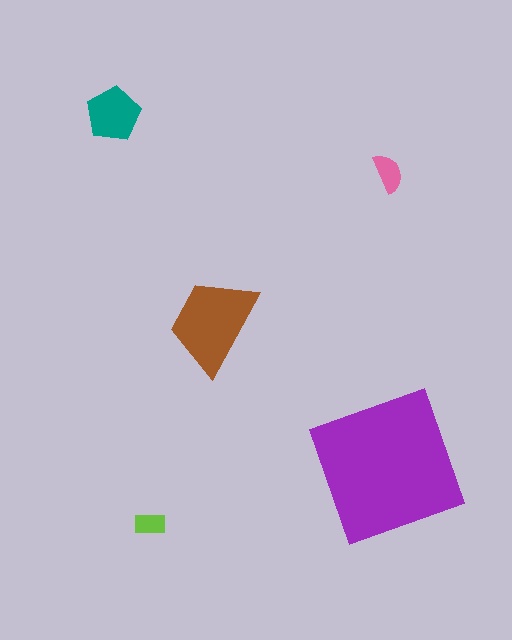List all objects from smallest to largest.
The lime rectangle, the pink semicircle, the teal pentagon, the brown trapezoid, the purple square.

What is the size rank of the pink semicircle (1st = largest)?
4th.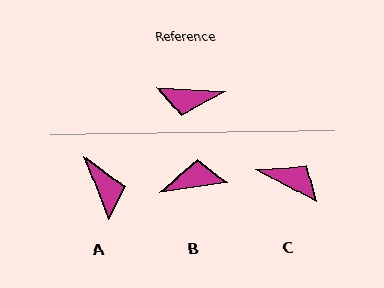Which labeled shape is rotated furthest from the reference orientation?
B, about 168 degrees away.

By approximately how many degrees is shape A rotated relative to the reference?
Approximately 114 degrees counter-clockwise.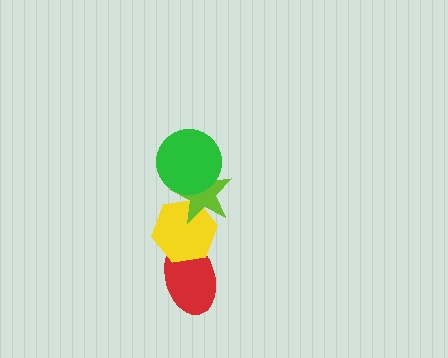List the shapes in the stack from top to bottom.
From top to bottom: the green circle, the lime star, the yellow hexagon, the red ellipse.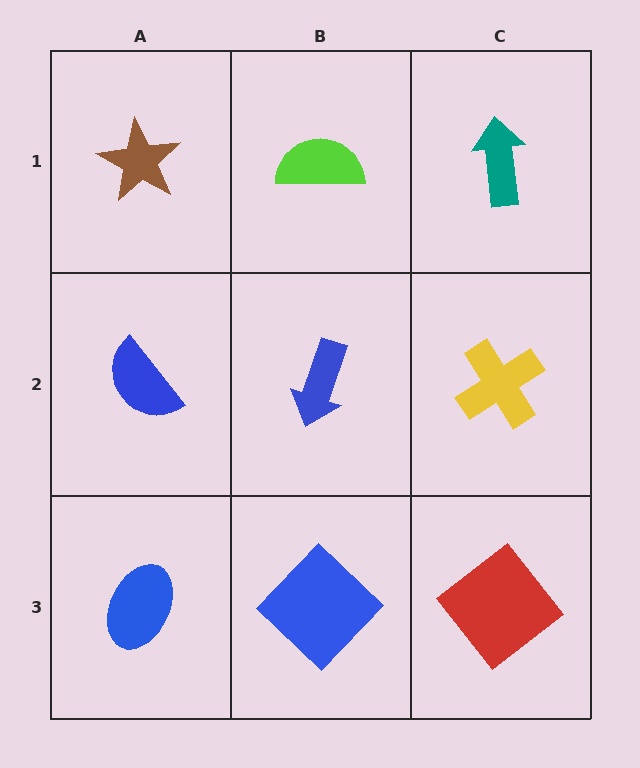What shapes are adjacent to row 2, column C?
A teal arrow (row 1, column C), a red diamond (row 3, column C), a blue arrow (row 2, column B).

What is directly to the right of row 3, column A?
A blue diamond.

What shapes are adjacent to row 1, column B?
A blue arrow (row 2, column B), a brown star (row 1, column A), a teal arrow (row 1, column C).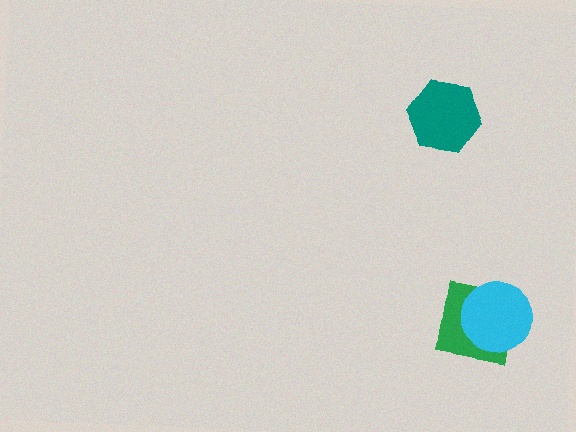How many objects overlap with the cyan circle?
1 object overlaps with the cyan circle.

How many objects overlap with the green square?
1 object overlaps with the green square.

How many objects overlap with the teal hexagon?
0 objects overlap with the teal hexagon.